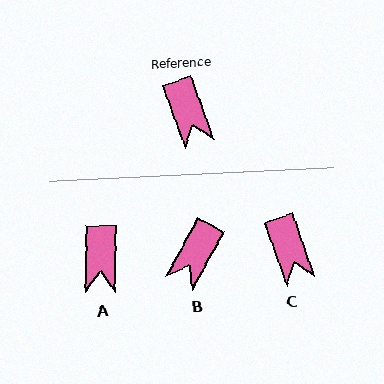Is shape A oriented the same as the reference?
No, it is off by about 20 degrees.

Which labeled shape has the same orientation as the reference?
C.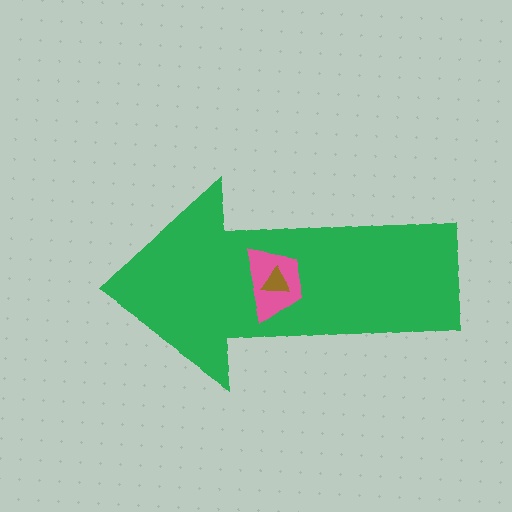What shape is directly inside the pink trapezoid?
The brown triangle.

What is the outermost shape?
The green arrow.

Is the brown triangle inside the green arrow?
Yes.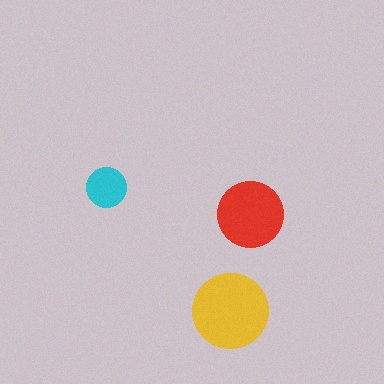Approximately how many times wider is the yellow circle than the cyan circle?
About 2 times wider.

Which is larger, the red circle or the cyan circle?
The red one.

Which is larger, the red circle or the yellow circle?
The yellow one.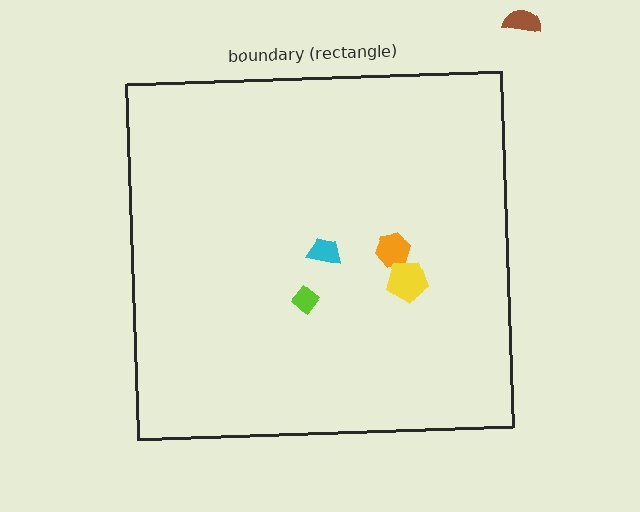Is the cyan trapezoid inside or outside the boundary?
Inside.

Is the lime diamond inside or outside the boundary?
Inside.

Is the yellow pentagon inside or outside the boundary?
Inside.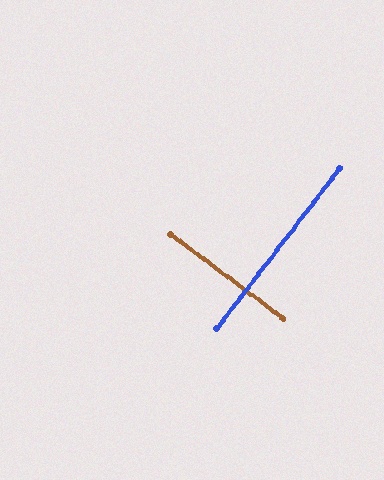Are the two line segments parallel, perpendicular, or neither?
Perpendicular — they meet at approximately 89°.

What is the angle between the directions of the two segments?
Approximately 89 degrees.